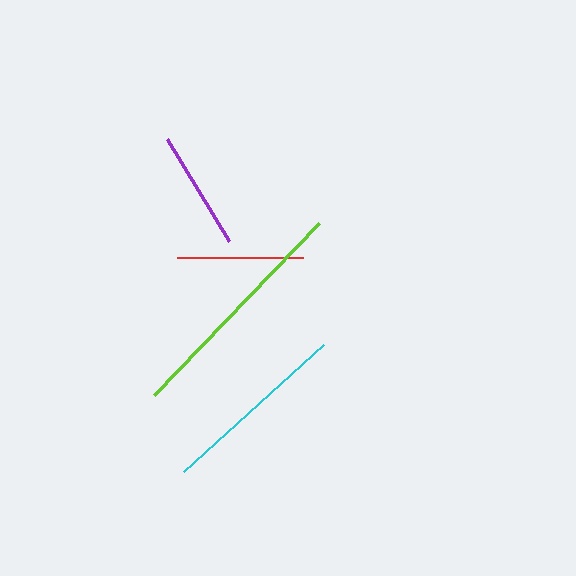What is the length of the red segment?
The red segment is approximately 126 pixels long.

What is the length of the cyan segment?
The cyan segment is approximately 190 pixels long.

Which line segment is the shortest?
The purple line is the shortest at approximately 119 pixels.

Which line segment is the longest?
The lime line is the longest at approximately 238 pixels.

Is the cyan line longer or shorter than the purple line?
The cyan line is longer than the purple line.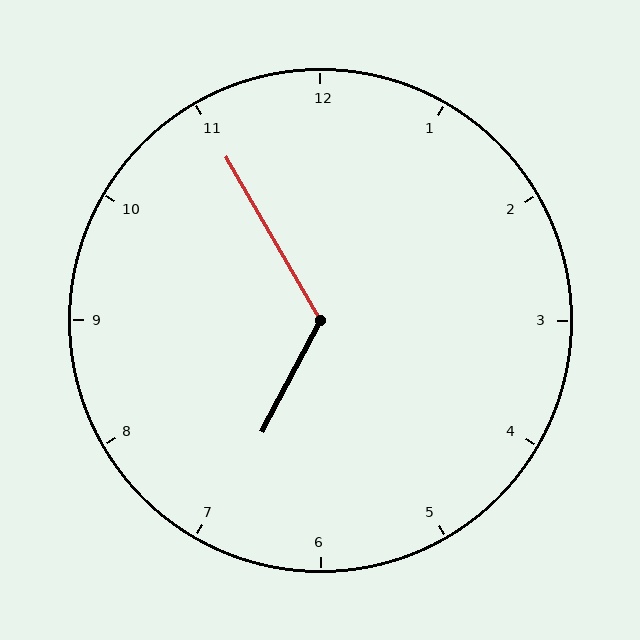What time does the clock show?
6:55.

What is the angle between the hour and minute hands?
Approximately 122 degrees.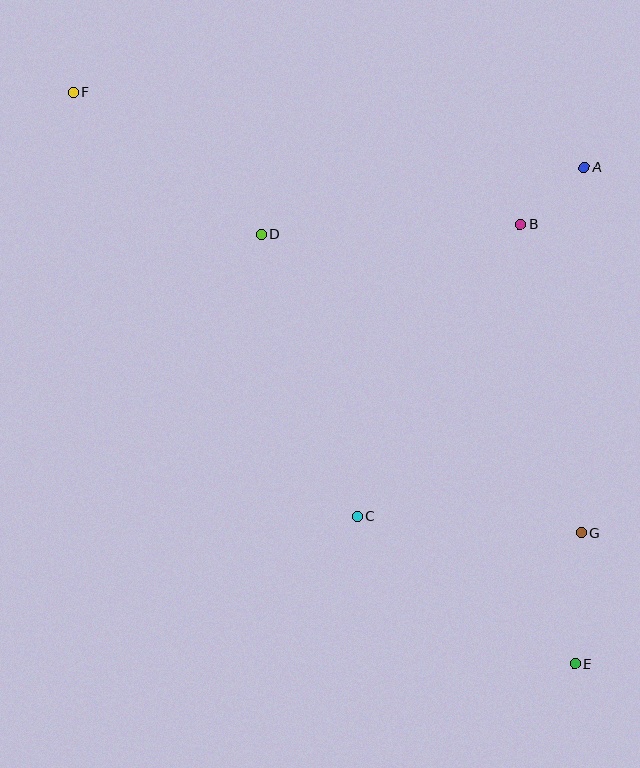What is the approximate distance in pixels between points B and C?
The distance between B and C is approximately 334 pixels.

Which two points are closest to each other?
Points A and B are closest to each other.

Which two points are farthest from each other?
Points E and F are farthest from each other.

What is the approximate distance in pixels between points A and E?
The distance between A and E is approximately 497 pixels.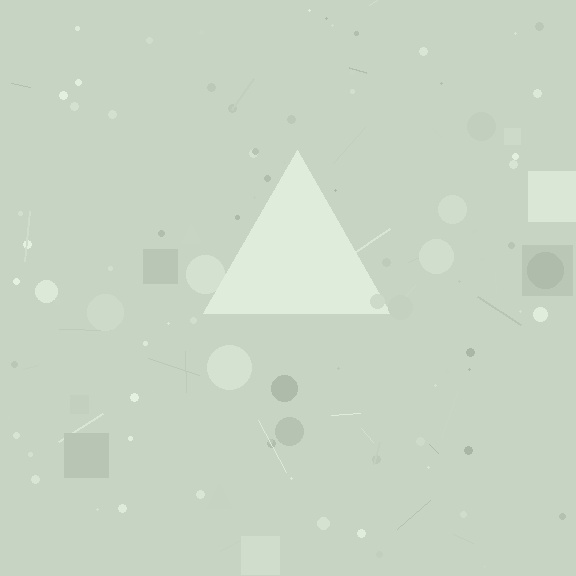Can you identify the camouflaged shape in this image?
The camouflaged shape is a triangle.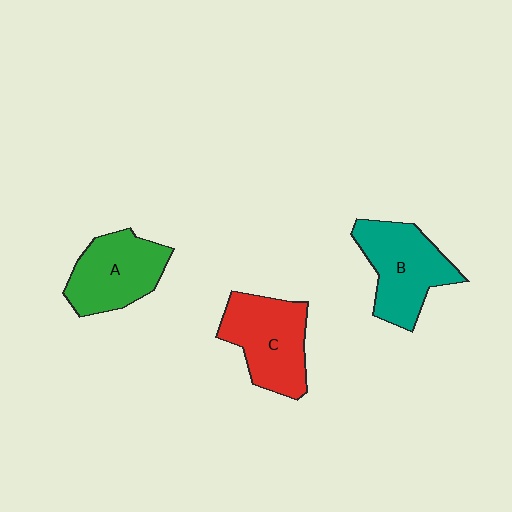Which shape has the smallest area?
Shape A (green).